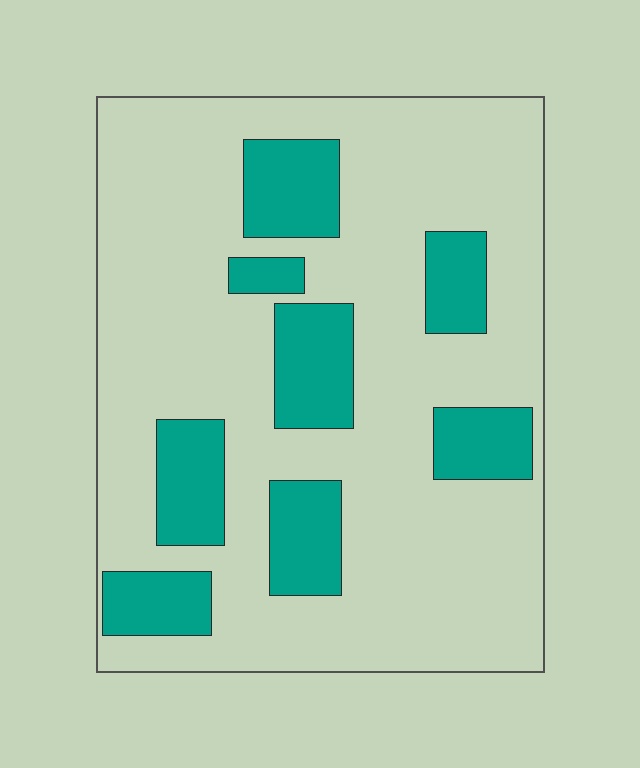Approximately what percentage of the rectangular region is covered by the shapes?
Approximately 25%.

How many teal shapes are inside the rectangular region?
8.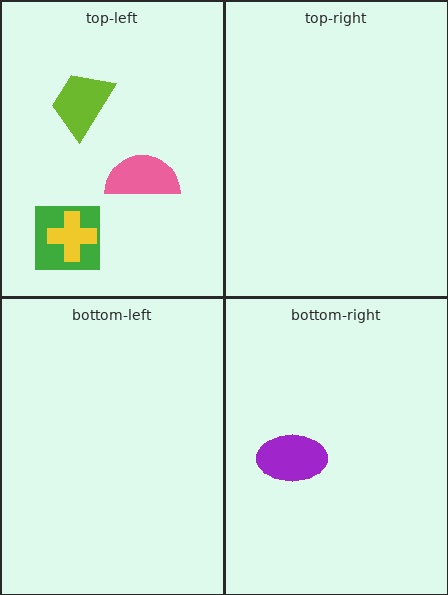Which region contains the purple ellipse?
The bottom-right region.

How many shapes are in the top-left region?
4.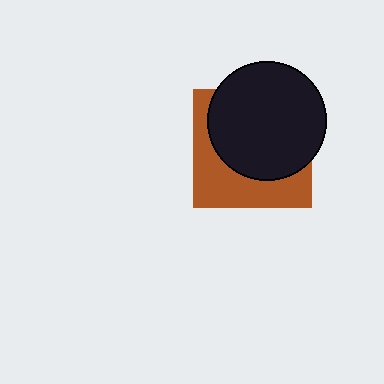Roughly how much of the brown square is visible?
A small part of it is visible (roughly 40%).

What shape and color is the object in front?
The object in front is a black circle.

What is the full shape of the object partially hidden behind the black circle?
The partially hidden object is a brown square.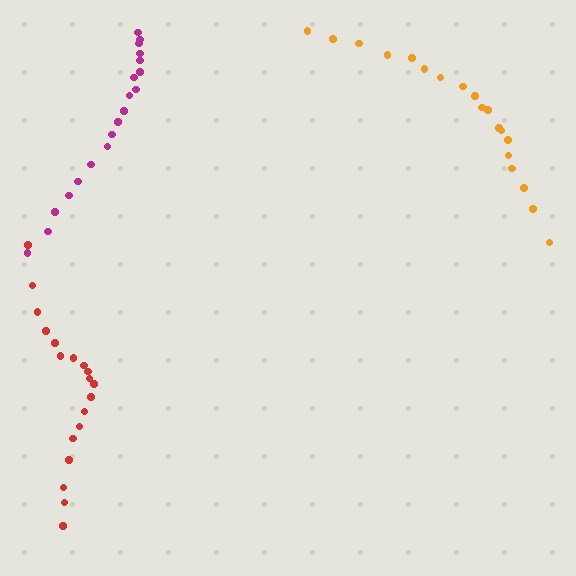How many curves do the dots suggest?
There are 3 distinct paths.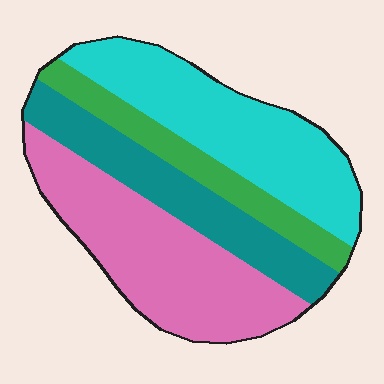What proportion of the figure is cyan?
Cyan takes up between a sixth and a third of the figure.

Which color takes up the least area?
Green, at roughly 15%.